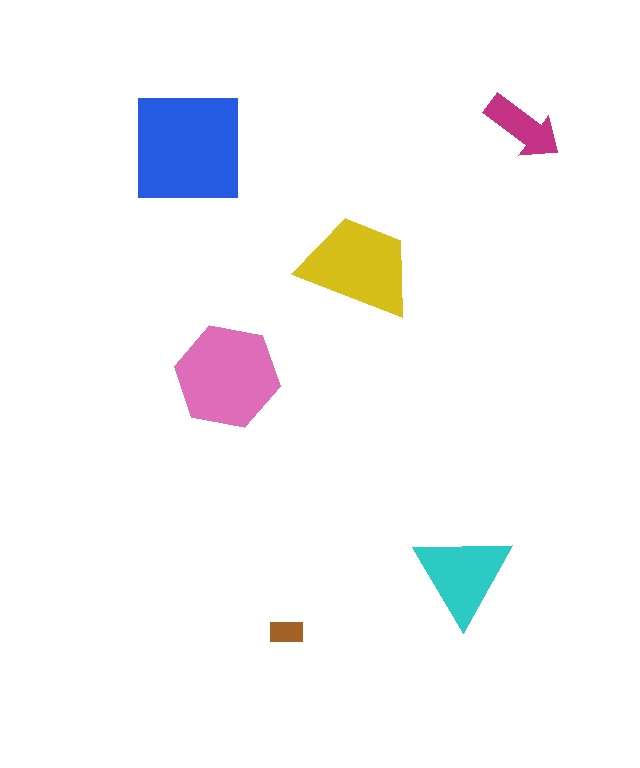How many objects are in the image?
There are 6 objects in the image.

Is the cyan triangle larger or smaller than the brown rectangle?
Larger.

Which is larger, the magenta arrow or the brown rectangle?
The magenta arrow.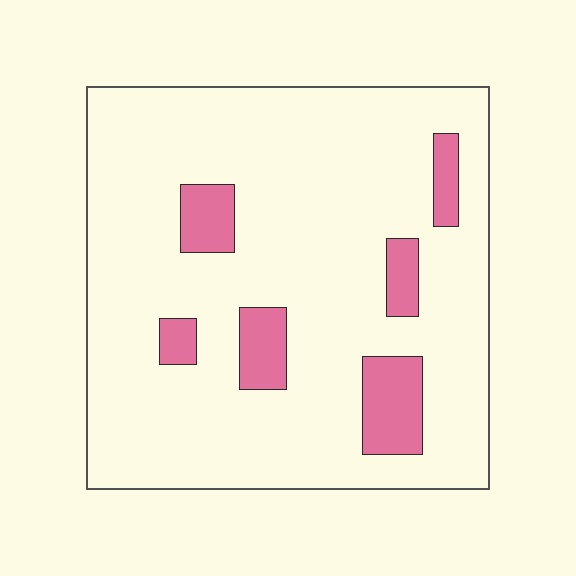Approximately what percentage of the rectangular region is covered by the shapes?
Approximately 15%.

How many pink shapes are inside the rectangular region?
6.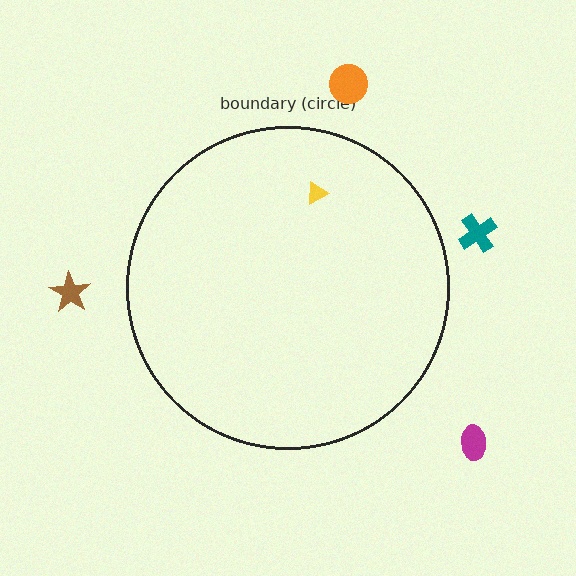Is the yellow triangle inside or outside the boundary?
Inside.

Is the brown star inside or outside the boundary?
Outside.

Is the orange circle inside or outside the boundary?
Outside.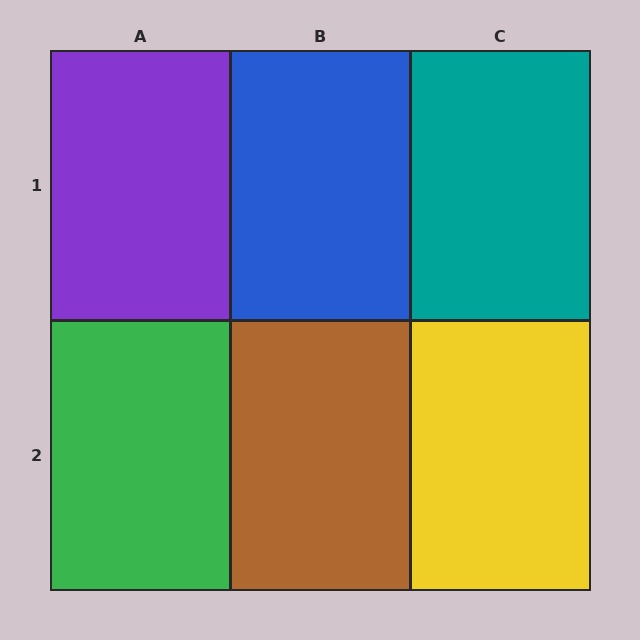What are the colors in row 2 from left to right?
Green, brown, yellow.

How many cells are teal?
1 cell is teal.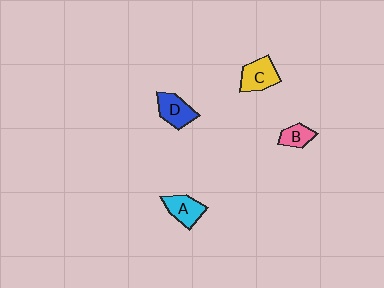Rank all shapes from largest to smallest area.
From largest to smallest: C (yellow), D (blue), A (cyan), B (pink).